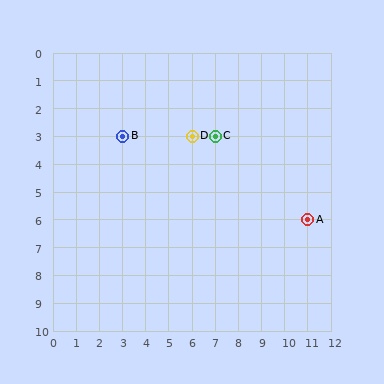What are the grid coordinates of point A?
Point A is at grid coordinates (11, 6).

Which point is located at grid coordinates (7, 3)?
Point C is at (7, 3).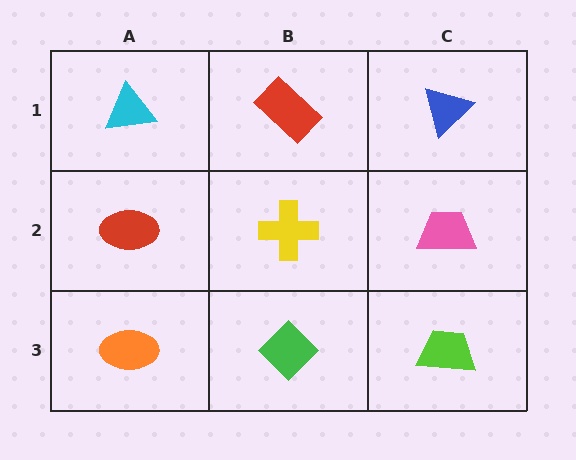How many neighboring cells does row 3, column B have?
3.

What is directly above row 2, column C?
A blue triangle.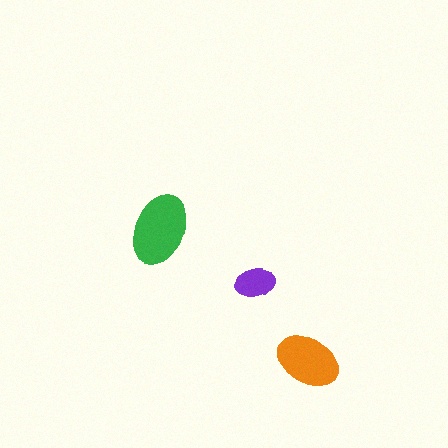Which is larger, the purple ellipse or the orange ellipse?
The orange one.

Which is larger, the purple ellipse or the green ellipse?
The green one.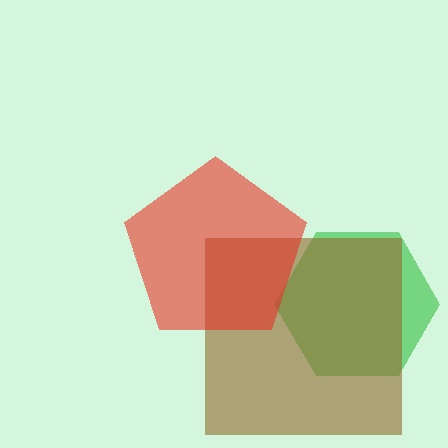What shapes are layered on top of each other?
The layered shapes are: a green hexagon, a brown square, a red pentagon.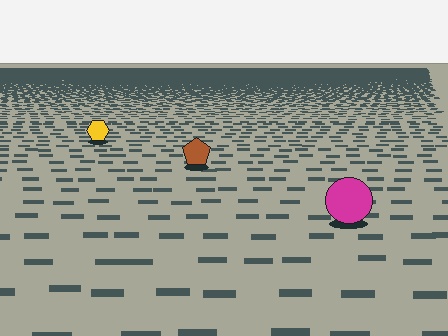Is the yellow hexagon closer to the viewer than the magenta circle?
No. The magenta circle is closer — you can tell from the texture gradient: the ground texture is coarser near it.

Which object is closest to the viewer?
The magenta circle is closest. The texture marks near it are larger and more spread out.